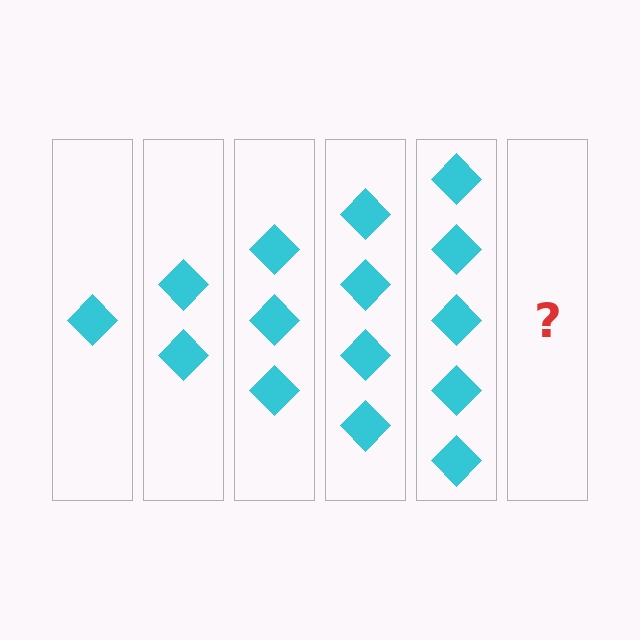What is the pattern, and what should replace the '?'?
The pattern is that each step adds one more diamond. The '?' should be 6 diamonds.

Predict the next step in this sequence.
The next step is 6 diamonds.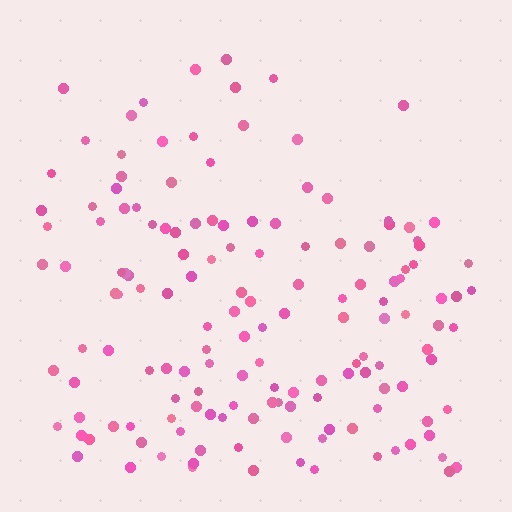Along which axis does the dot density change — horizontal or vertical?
Vertical.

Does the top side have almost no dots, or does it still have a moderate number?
Still a moderate number, just noticeably fewer than the bottom.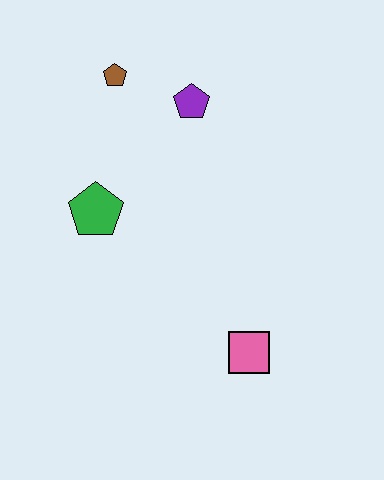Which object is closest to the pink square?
The green pentagon is closest to the pink square.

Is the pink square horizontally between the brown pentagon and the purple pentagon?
No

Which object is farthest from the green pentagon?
The pink square is farthest from the green pentagon.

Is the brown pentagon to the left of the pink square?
Yes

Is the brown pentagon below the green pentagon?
No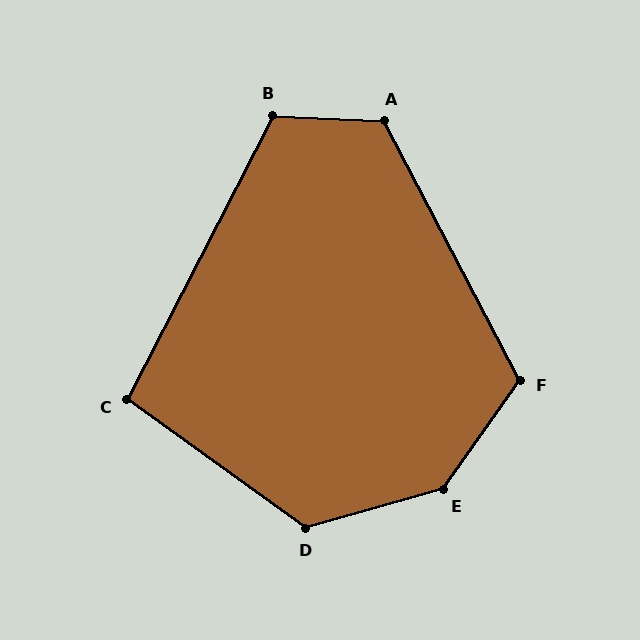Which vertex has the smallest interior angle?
C, at approximately 98 degrees.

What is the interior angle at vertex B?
Approximately 115 degrees (obtuse).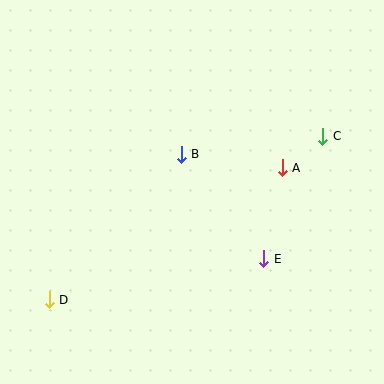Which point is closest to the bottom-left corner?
Point D is closest to the bottom-left corner.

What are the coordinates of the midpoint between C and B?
The midpoint between C and B is at (252, 145).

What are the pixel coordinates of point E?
Point E is at (264, 259).